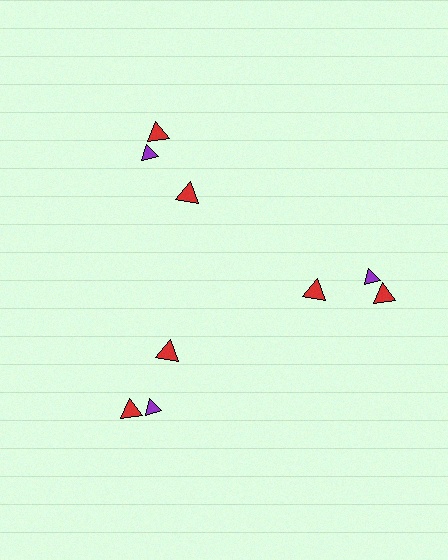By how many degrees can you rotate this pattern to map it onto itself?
The pattern maps onto itself every 120 degrees of rotation.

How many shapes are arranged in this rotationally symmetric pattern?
There are 9 shapes, arranged in 3 groups of 3.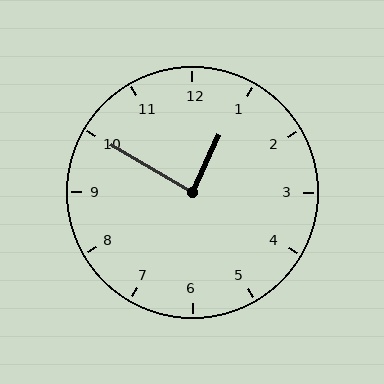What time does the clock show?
12:50.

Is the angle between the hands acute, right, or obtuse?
It is right.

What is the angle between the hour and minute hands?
Approximately 85 degrees.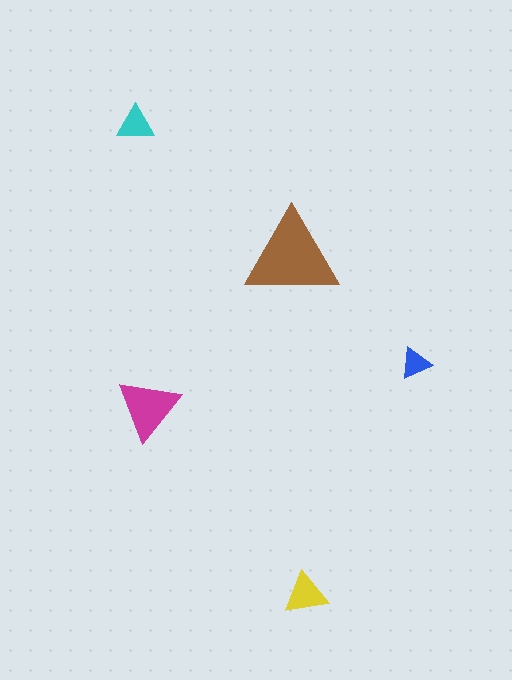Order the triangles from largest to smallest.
the brown one, the magenta one, the yellow one, the cyan one, the blue one.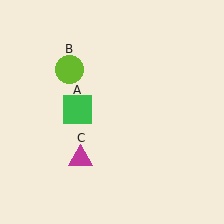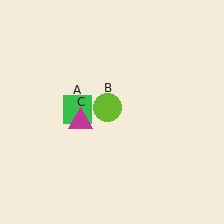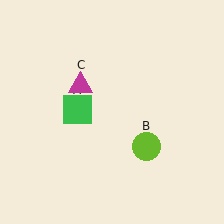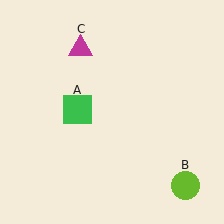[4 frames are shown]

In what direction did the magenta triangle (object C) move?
The magenta triangle (object C) moved up.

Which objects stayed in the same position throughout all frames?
Green square (object A) remained stationary.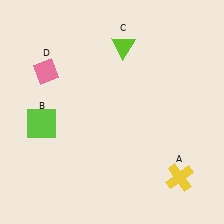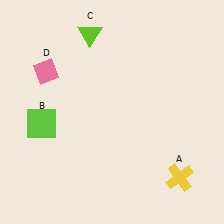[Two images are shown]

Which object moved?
The lime triangle (C) moved left.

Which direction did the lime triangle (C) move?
The lime triangle (C) moved left.